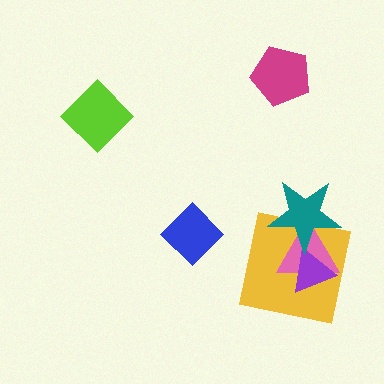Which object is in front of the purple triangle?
The teal star is in front of the purple triangle.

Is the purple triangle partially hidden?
Yes, it is partially covered by another shape.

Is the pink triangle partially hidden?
Yes, it is partially covered by another shape.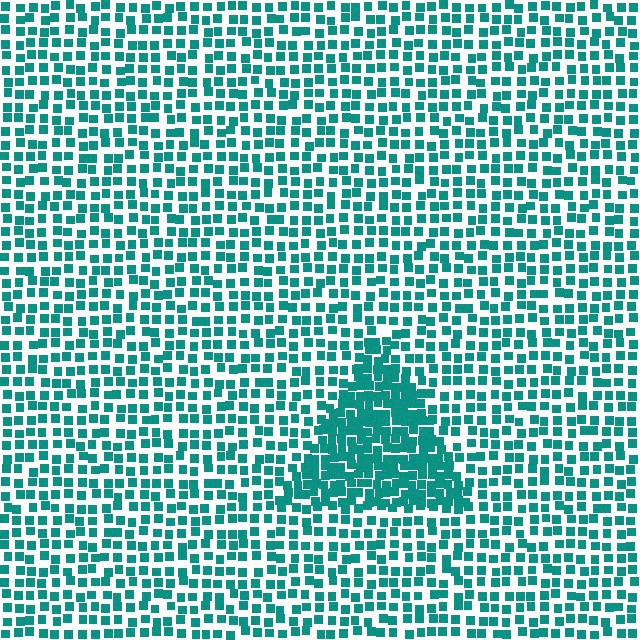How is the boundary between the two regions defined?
The boundary is defined by a change in element density (approximately 2.0x ratio). All elements are the same color, size, and shape.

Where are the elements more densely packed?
The elements are more densely packed inside the triangle boundary.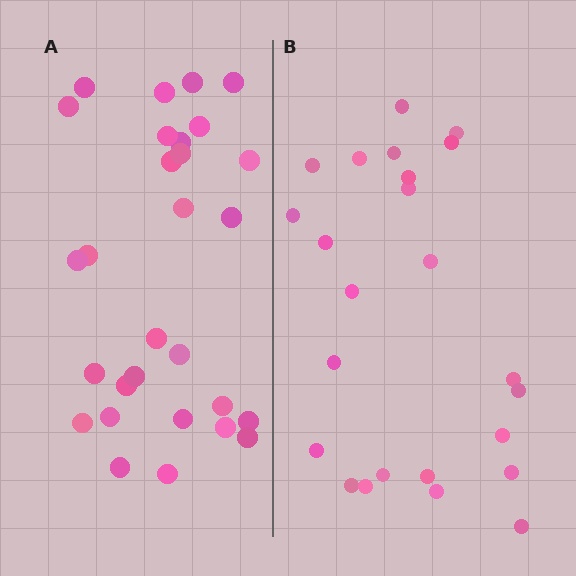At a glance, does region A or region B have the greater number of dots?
Region A (the left region) has more dots.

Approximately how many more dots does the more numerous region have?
Region A has about 5 more dots than region B.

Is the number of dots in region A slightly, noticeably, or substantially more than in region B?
Region A has only slightly more — the two regions are fairly close. The ratio is roughly 1.2 to 1.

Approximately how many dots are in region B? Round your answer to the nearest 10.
About 20 dots. (The exact count is 24, which rounds to 20.)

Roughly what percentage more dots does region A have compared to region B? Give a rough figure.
About 20% more.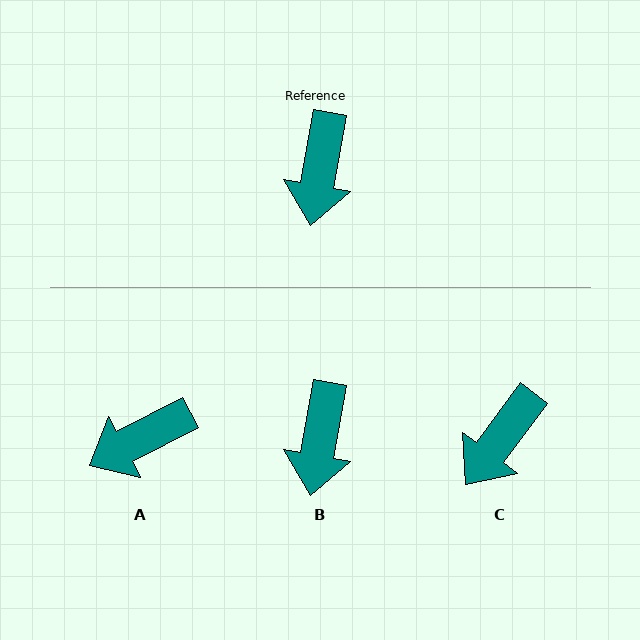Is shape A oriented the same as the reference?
No, it is off by about 52 degrees.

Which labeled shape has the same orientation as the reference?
B.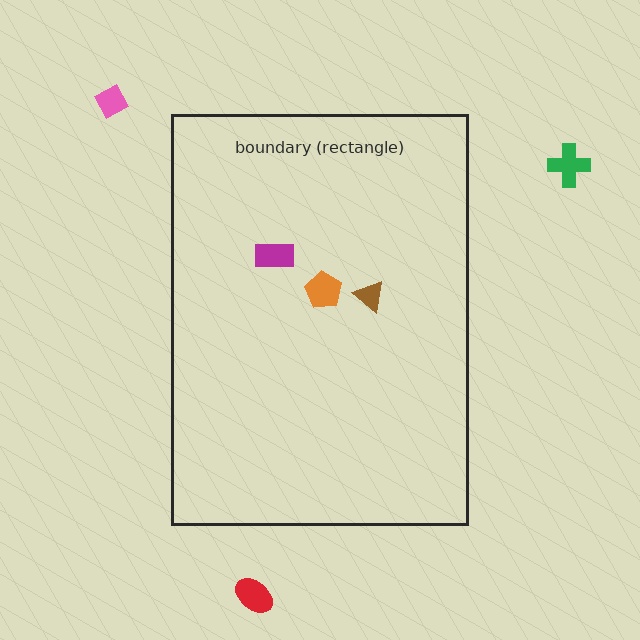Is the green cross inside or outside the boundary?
Outside.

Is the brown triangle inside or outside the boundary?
Inside.